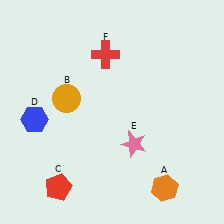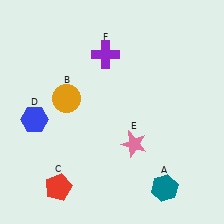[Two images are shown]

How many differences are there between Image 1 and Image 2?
There are 2 differences between the two images.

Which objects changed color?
A changed from orange to teal. F changed from red to purple.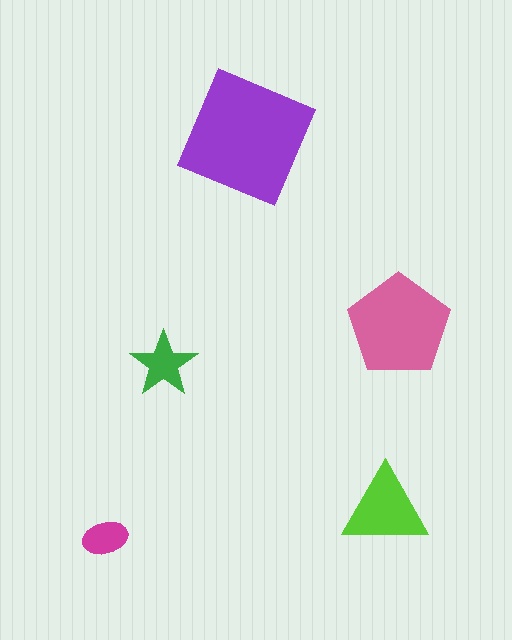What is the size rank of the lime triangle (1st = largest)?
3rd.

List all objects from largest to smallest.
The purple square, the pink pentagon, the lime triangle, the green star, the magenta ellipse.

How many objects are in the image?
There are 5 objects in the image.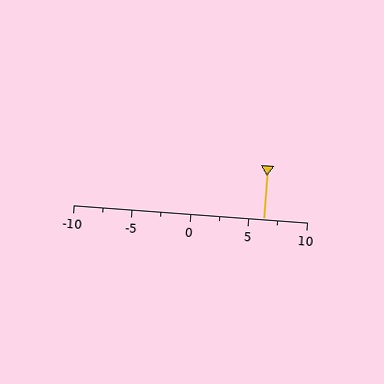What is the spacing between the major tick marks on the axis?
The major ticks are spaced 5 apart.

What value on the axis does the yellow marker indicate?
The marker indicates approximately 6.2.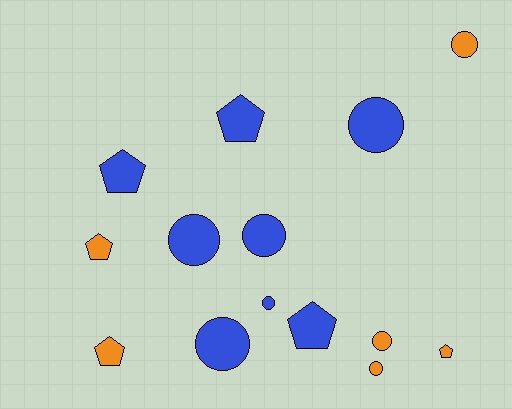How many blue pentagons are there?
There are 3 blue pentagons.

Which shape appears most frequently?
Circle, with 8 objects.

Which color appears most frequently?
Blue, with 8 objects.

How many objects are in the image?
There are 14 objects.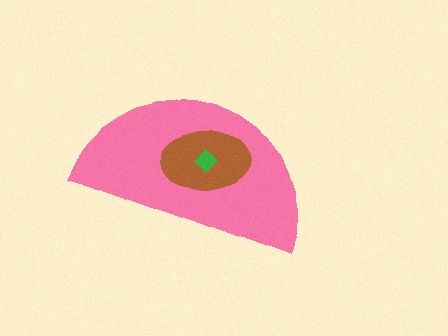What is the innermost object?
The green diamond.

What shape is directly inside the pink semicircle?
The brown ellipse.